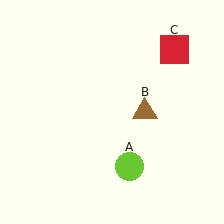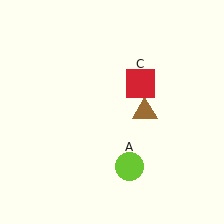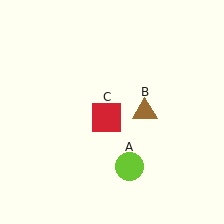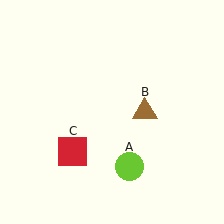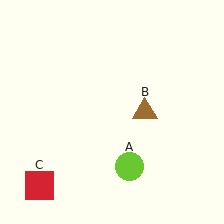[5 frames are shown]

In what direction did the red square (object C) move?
The red square (object C) moved down and to the left.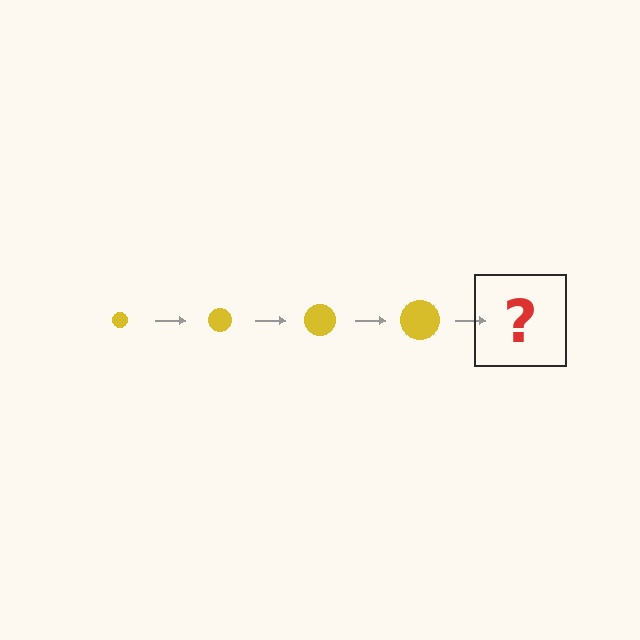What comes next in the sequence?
The next element should be a yellow circle, larger than the previous one.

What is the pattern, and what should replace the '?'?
The pattern is that the circle gets progressively larger each step. The '?' should be a yellow circle, larger than the previous one.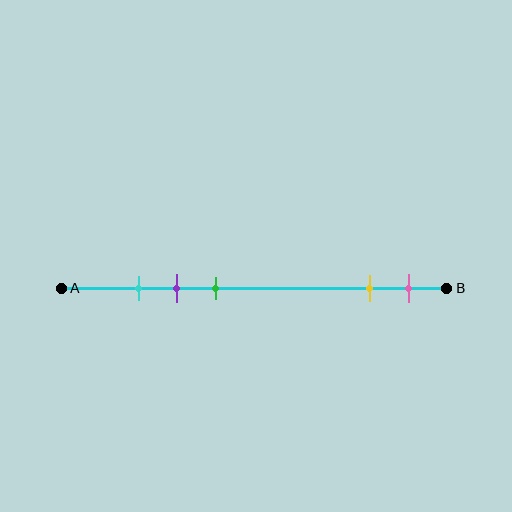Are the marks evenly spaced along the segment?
No, the marks are not evenly spaced.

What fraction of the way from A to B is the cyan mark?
The cyan mark is approximately 20% (0.2) of the way from A to B.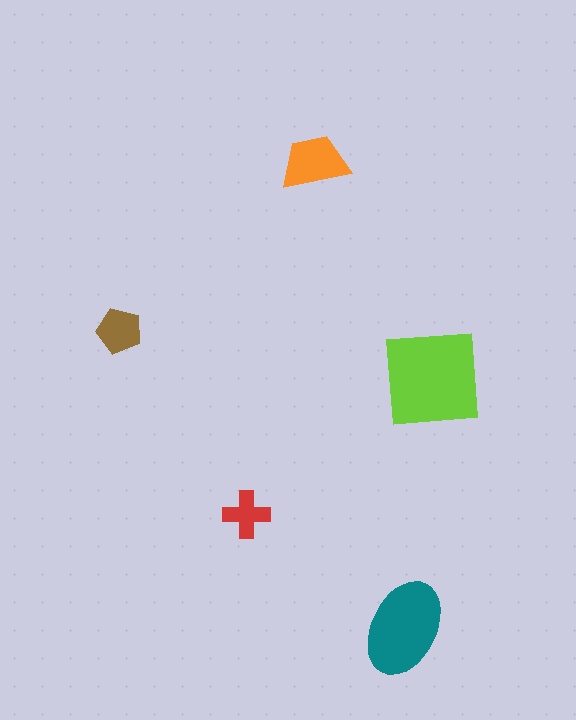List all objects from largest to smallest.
The lime square, the teal ellipse, the orange trapezoid, the brown pentagon, the red cross.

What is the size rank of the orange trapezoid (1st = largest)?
3rd.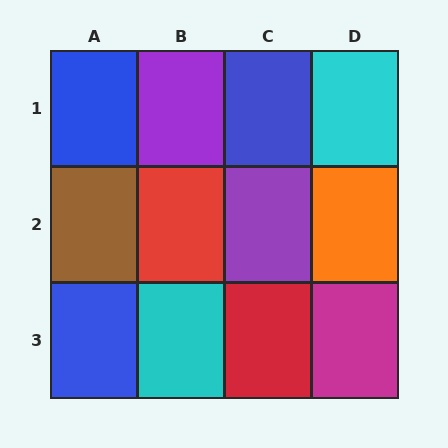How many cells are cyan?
2 cells are cyan.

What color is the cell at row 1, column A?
Blue.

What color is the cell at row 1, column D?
Cyan.